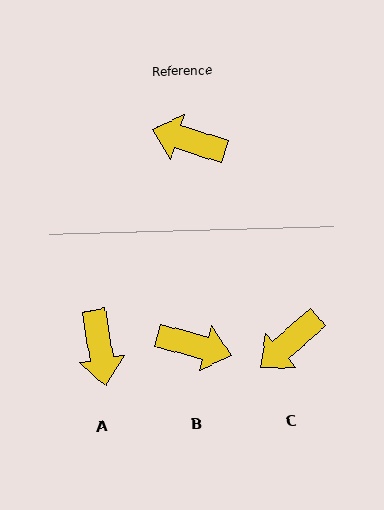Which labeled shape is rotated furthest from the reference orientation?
B, about 178 degrees away.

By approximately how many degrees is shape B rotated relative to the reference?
Approximately 178 degrees clockwise.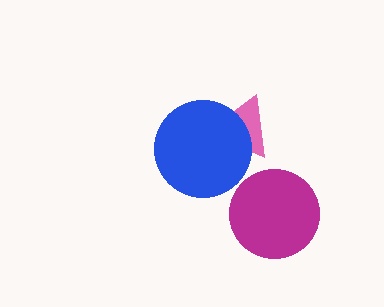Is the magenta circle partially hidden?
No, no other shape covers it.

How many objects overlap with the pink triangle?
1 object overlaps with the pink triangle.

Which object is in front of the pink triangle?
The blue circle is in front of the pink triangle.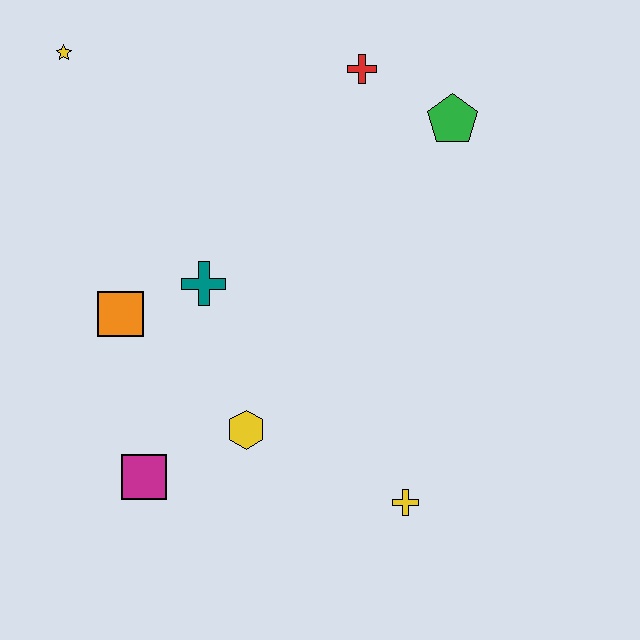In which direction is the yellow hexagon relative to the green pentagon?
The yellow hexagon is below the green pentagon.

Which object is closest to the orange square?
The teal cross is closest to the orange square.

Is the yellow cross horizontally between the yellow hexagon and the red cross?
No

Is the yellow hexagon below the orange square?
Yes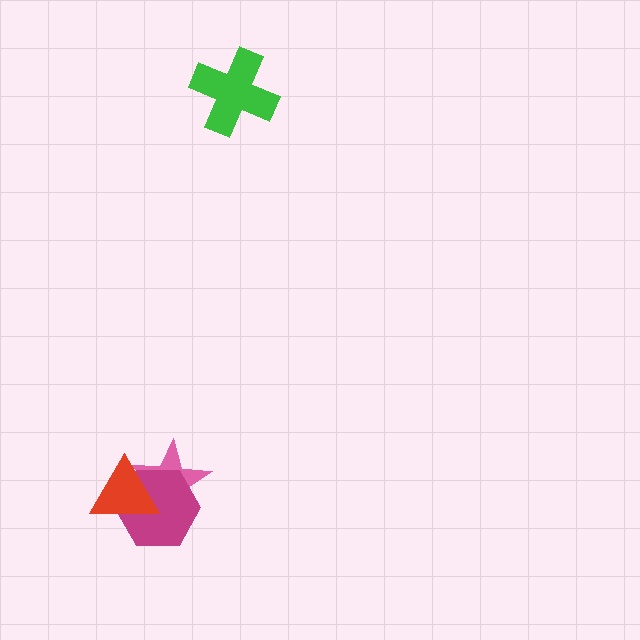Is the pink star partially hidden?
Yes, it is partially covered by another shape.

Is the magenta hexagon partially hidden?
Yes, it is partially covered by another shape.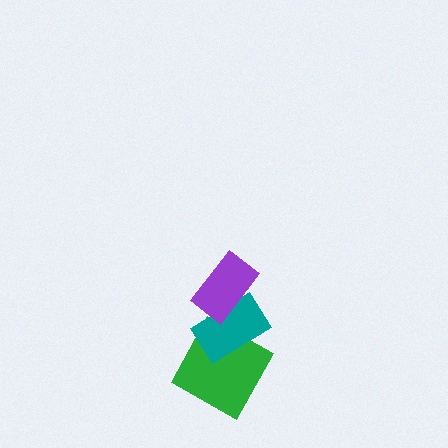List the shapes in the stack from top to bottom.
From top to bottom: the purple rectangle, the teal rectangle, the green square.